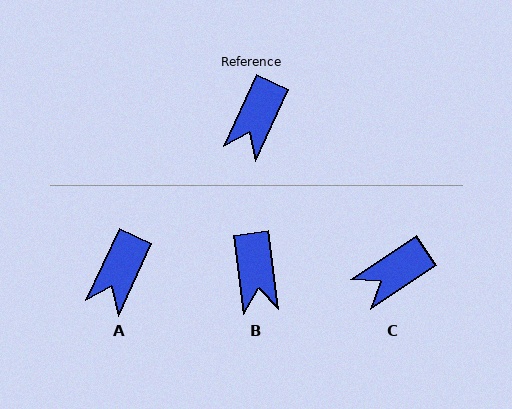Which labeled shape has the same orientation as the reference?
A.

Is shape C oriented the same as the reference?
No, it is off by about 31 degrees.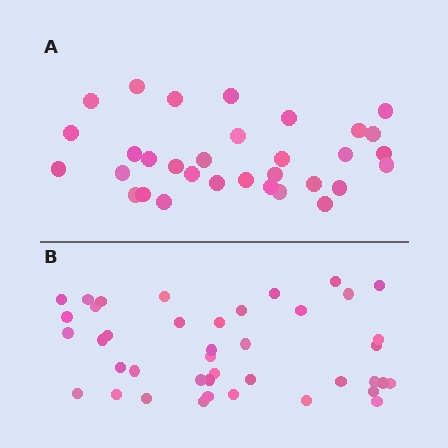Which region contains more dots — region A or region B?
Region B (the bottom region) has more dots.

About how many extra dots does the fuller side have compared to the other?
Region B has roughly 8 or so more dots than region A.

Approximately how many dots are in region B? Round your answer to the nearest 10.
About 40 dots. (The exact count is 41, which rounds to 40.)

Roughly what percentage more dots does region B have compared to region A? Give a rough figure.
About 30% more.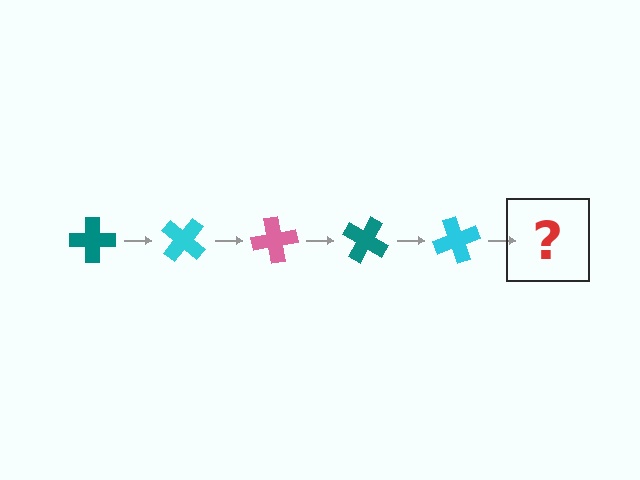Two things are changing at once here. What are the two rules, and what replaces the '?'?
The two rules are that it rotates 40 degrees each step and the color cycles through teal, cyan, and pink. The '?' should be a pink cross, rotated 200 degrees from the start.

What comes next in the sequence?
The next element should be a pink cross, rotated 200 degrees from the start.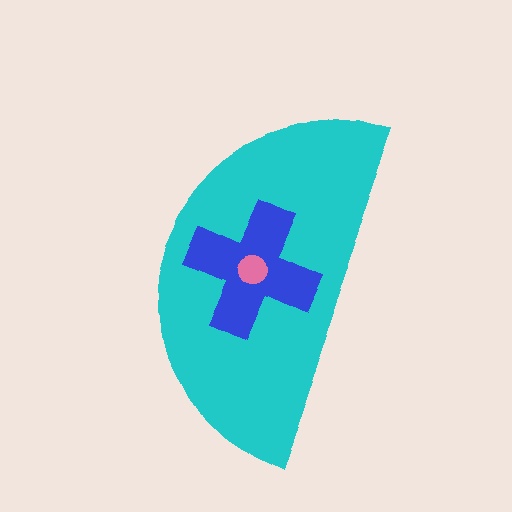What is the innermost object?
The pink circle.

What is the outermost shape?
The cyan semicircle.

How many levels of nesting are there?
3.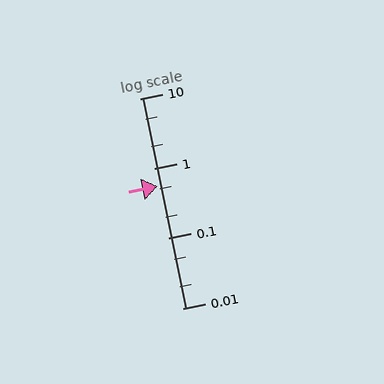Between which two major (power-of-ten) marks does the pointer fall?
The pointer is between 0.1 and 1.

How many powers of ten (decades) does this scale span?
The scale spans 3 decades, from 0.01 to 10.